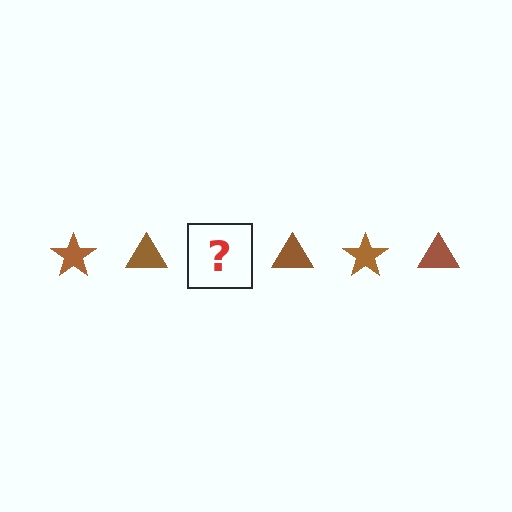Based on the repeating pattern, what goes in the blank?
The blank should be a brown star.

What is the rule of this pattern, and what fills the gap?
The rule is that the pattern cycles through star, triangle shapes in brown. The gap should be filled with a brown star.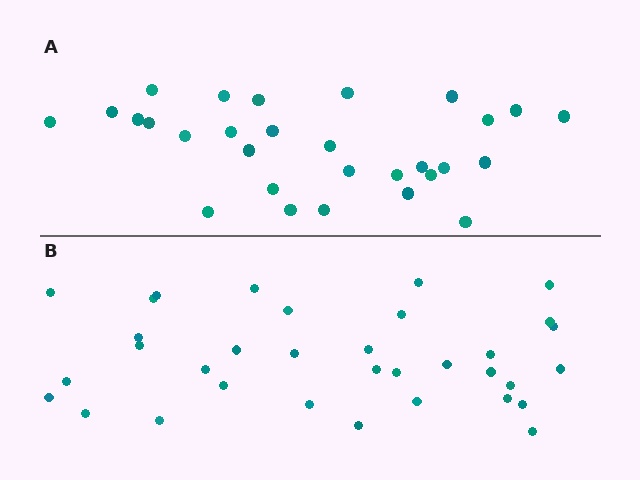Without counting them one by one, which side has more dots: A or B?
Region B (the bottom region) has more dots.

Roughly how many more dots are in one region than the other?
Region B has about 5 more dots than region A.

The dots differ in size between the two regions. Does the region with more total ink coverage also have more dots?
No. Region A has more total ink coverage because its dots are larger, but region B actually contains more individual dots. Total area can be misleading — the number of items is what matters here.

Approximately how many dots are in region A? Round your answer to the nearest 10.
About 30 dots. (The exact count is 29, which rounds to 30.)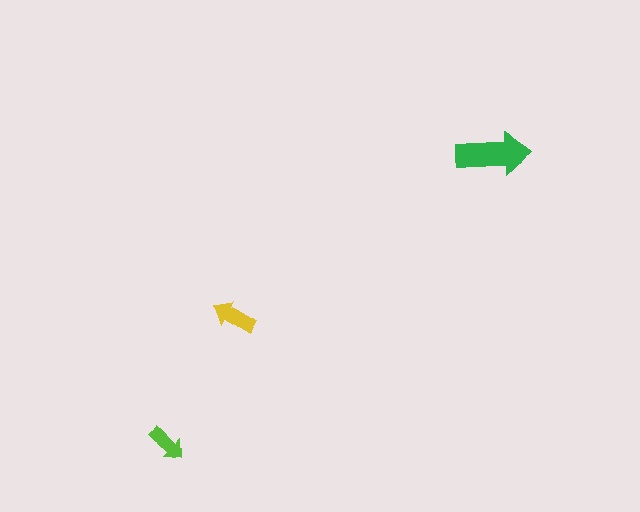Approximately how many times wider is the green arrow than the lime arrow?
About 2 times wider.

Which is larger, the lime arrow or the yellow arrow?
The yellow one.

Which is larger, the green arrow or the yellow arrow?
The green one.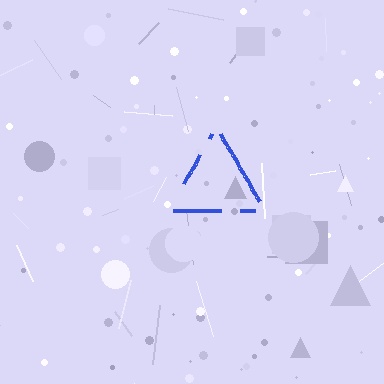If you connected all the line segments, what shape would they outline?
They would outline a triangle.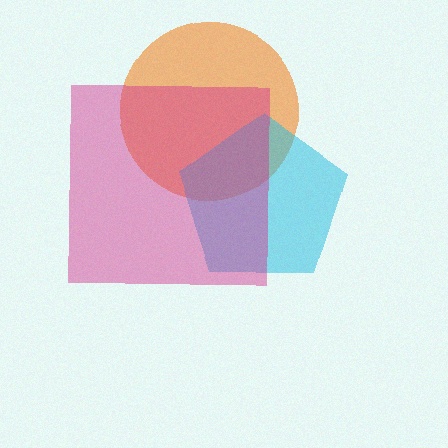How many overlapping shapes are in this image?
There are 3 overlapping shapes in the image.